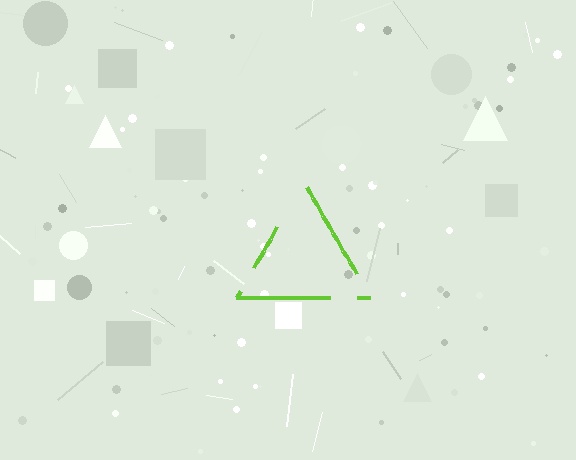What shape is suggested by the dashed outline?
The dashed outline suggests a triangle.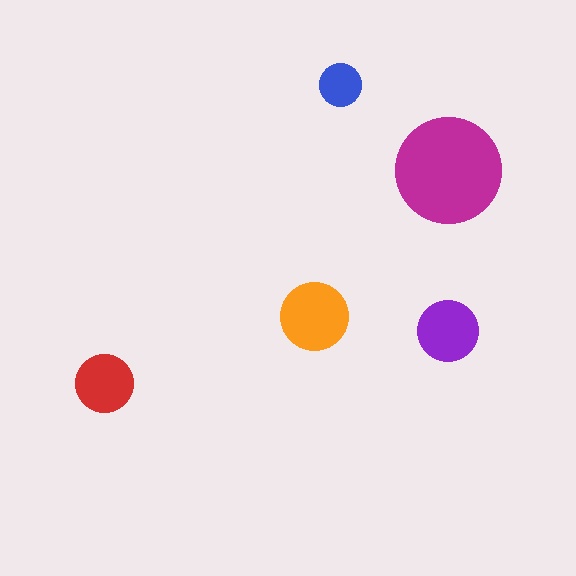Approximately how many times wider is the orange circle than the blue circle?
About 1.5 times wider.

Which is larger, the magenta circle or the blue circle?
The magenta one.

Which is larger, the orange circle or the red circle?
The orange one.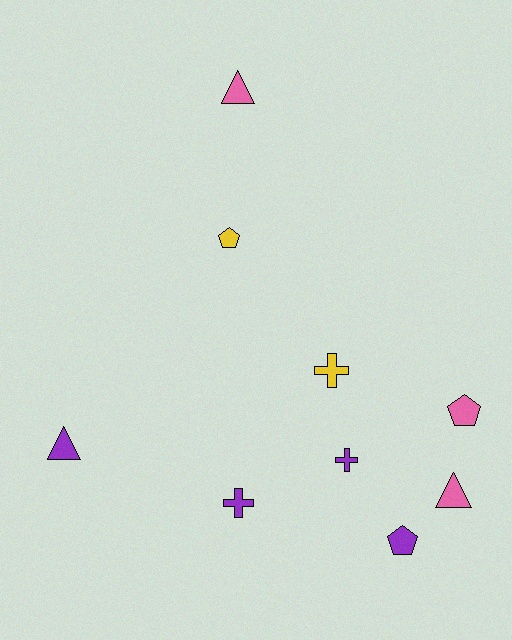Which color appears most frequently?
Purple, with 4 objects.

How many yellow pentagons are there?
There is 1 yellow pentagon.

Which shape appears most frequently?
Cross, with 3 objects.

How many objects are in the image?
There are 9 objects.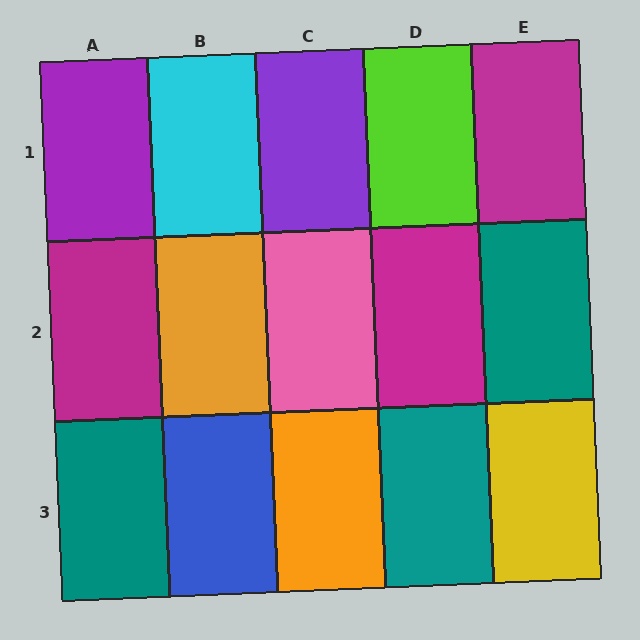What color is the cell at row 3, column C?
Orange.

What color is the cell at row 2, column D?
Magenta.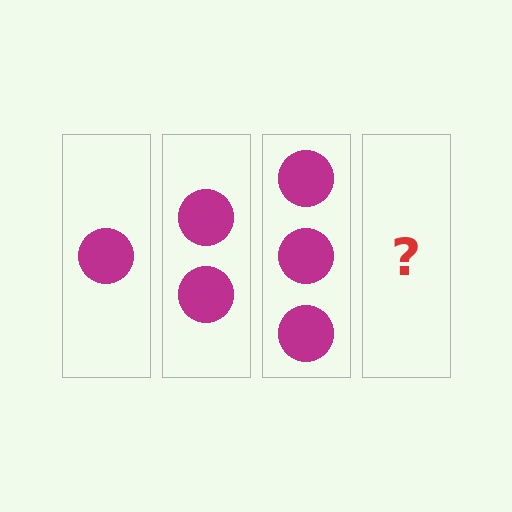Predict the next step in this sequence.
The next step is 4 circles.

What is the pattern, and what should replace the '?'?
The pattern is that each step adds one more circle. The '?' should be 4 circles.